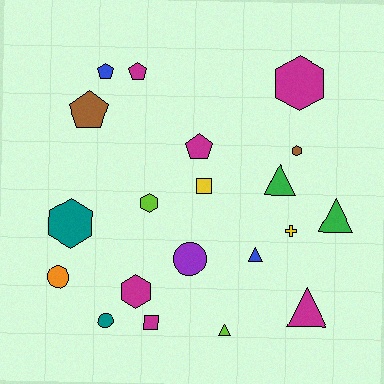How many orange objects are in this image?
There is 1 orange object.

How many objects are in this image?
There are 20 objects.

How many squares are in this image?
There are 2 squares.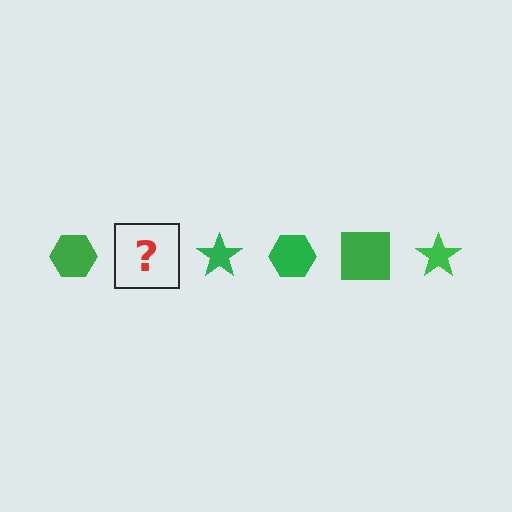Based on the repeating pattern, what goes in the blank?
The blank should be a green square.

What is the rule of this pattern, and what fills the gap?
The rule is that the pattern cycles through hexagon, square, star shapes in green. The gap should be filled with a green square.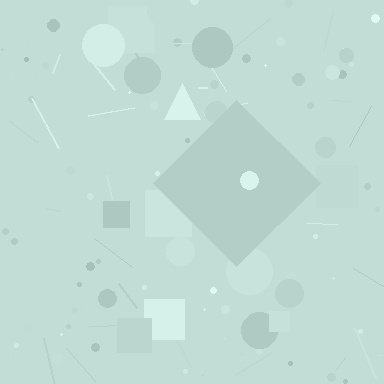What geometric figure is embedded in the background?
A diamond is embedded in the background.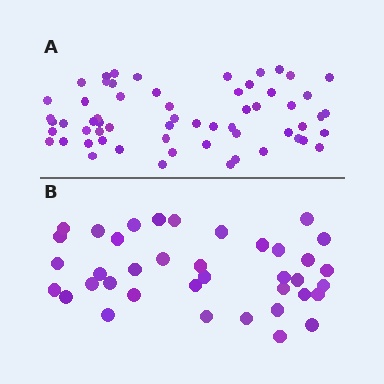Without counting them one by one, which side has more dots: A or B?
Region A (the top region) has more dots.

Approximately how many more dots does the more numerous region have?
Region A has approximately 20 more dots than region B.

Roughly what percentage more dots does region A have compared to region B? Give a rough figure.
About 60% more.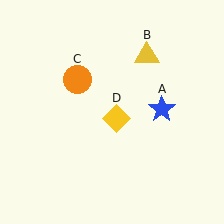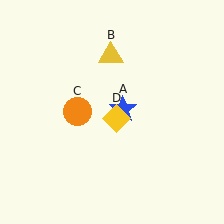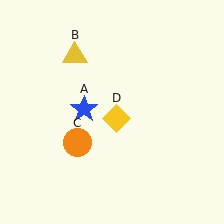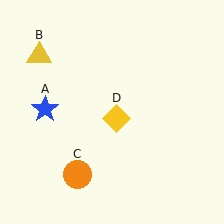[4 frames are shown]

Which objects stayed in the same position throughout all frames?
Yellow diamond (object D) remained stationary.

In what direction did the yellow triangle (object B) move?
The yellow triangle (object B) moved left.